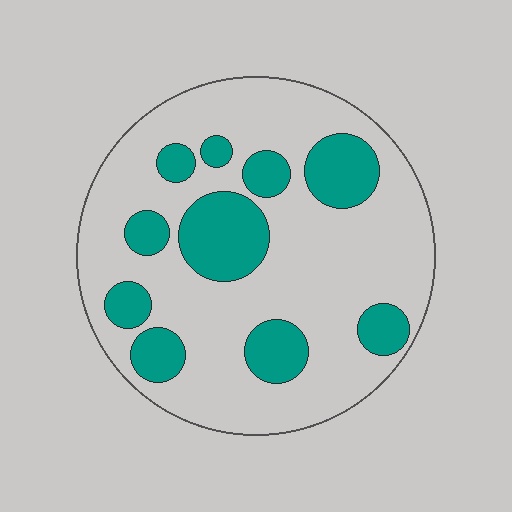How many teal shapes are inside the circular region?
10.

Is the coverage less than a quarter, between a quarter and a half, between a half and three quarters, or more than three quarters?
Between a quarter and a half.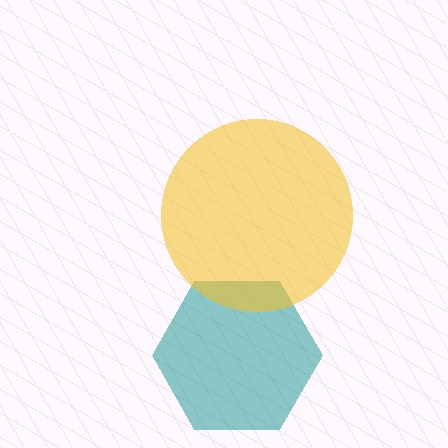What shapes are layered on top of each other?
The layered shapes are: a teal hexagon, a yellow circle.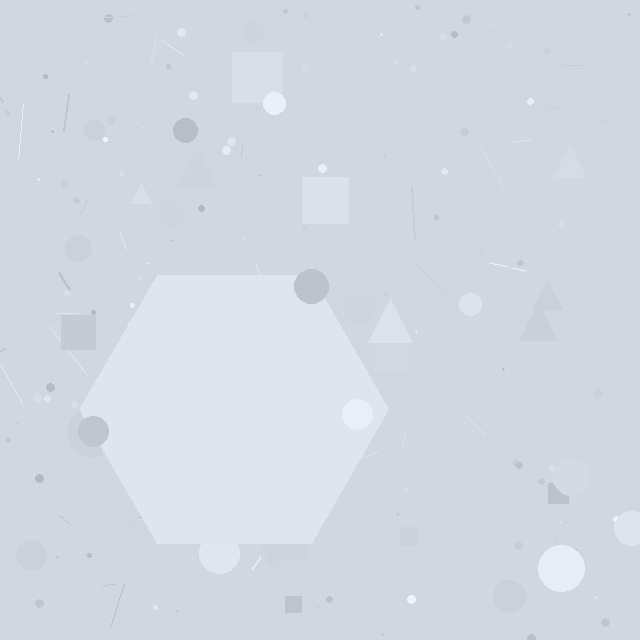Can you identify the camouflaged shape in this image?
The camouflaged shape is a hexagon.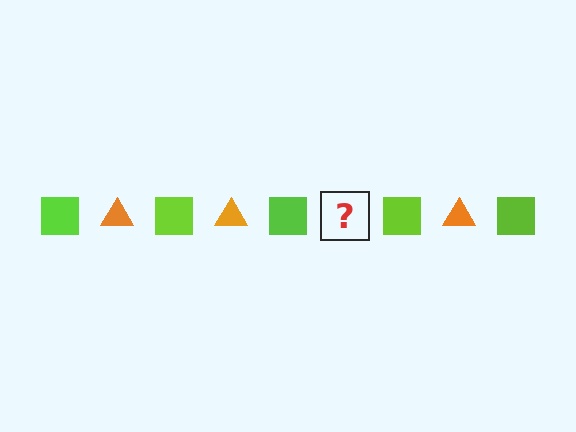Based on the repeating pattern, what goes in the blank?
The blank should be an orange triangle.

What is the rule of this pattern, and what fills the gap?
The rule is that the pattern alternates between lime square and orange triangle. The gap should be filled with an orange triangle.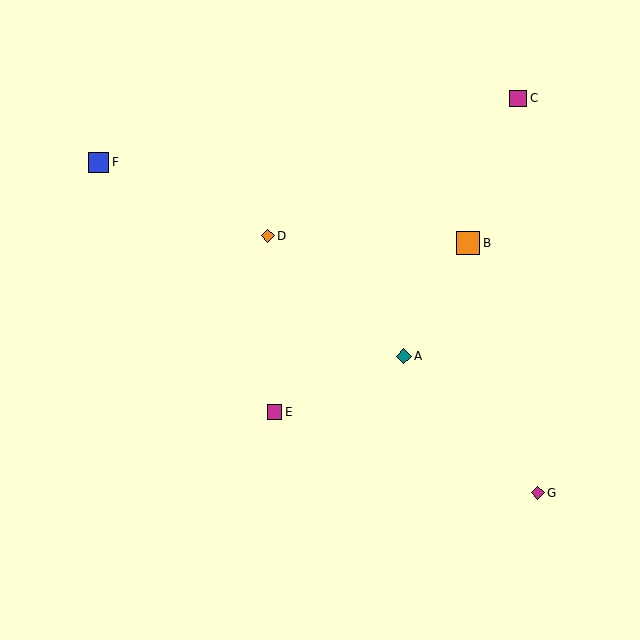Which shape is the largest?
The orange square (labeled B) is the largest.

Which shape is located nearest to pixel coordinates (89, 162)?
The blue square (labeled F) at (99, 162) is nearest to that location.